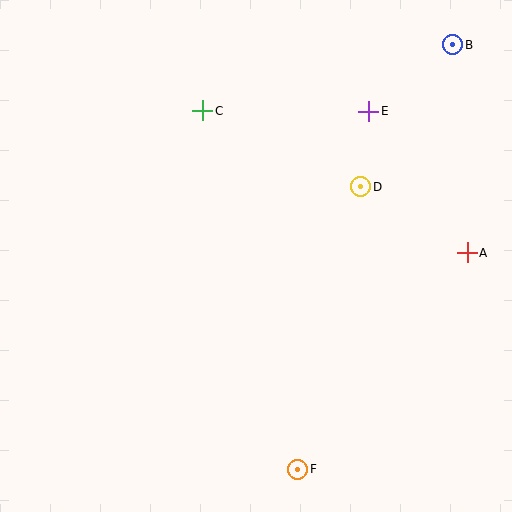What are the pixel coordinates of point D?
Point D is at (361, 187).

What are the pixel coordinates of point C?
Point C is at (203, 111).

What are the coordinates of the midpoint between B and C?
The midpoint between B and C is at (328, 78).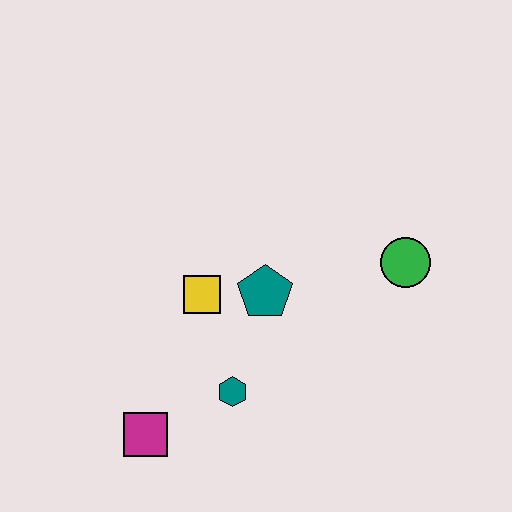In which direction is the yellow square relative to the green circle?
The yellow square is to the left of the green circle.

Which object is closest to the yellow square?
The teal pentagon is closest to the yellow square.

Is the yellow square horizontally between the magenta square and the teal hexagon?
Yes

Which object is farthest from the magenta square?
The green circle is farthest from the magenta square.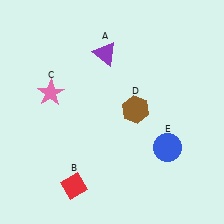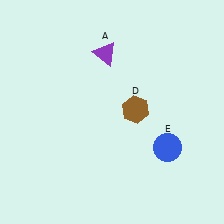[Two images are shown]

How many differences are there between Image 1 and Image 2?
There are 2 differences between the two images.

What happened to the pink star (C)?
The pink star (C) was removed in Image 2. It was in the top-left area of Image 1.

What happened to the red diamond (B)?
The red diamond (B) was removed in Image 2. It was in the bottom-left area of Image 1.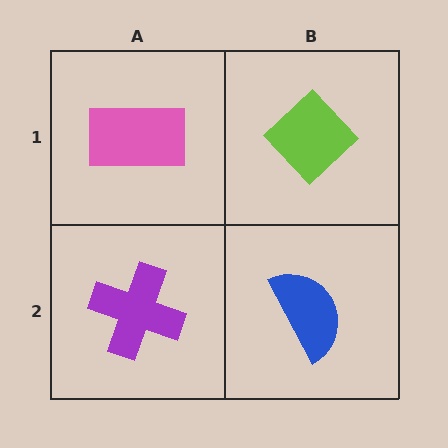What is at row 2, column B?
A blue semicircle.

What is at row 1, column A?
A pink rectangle.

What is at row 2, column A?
A purple cross.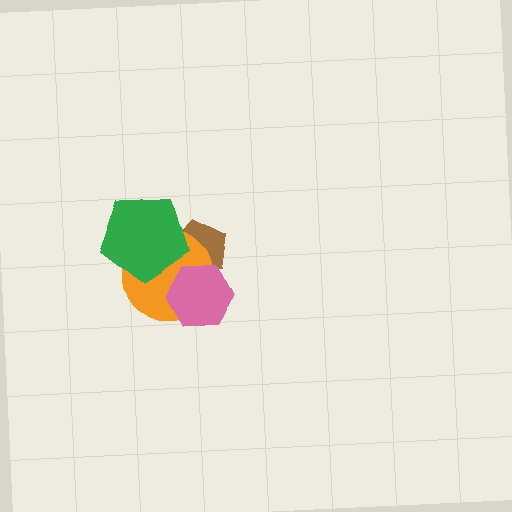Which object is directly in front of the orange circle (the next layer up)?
The pink hexagon is directly in front of the orange circle.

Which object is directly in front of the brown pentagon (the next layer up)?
The orange circle is directly in front of the brown pentagon.